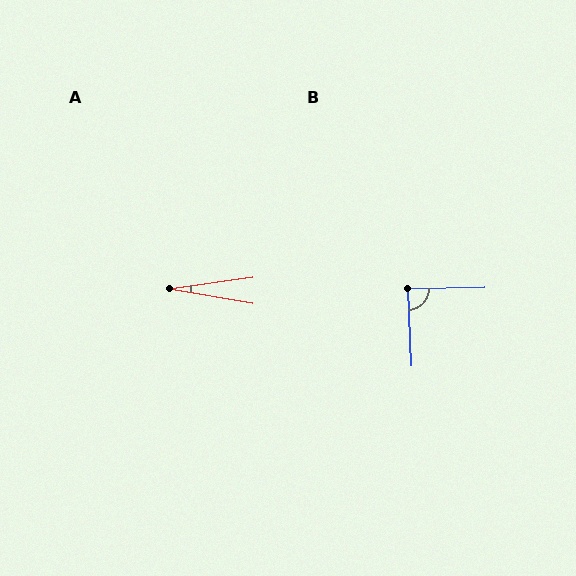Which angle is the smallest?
A, at approximately 18 degrees.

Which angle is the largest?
B, at approximately 89 degrees.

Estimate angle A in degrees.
Approximately 18 degrees.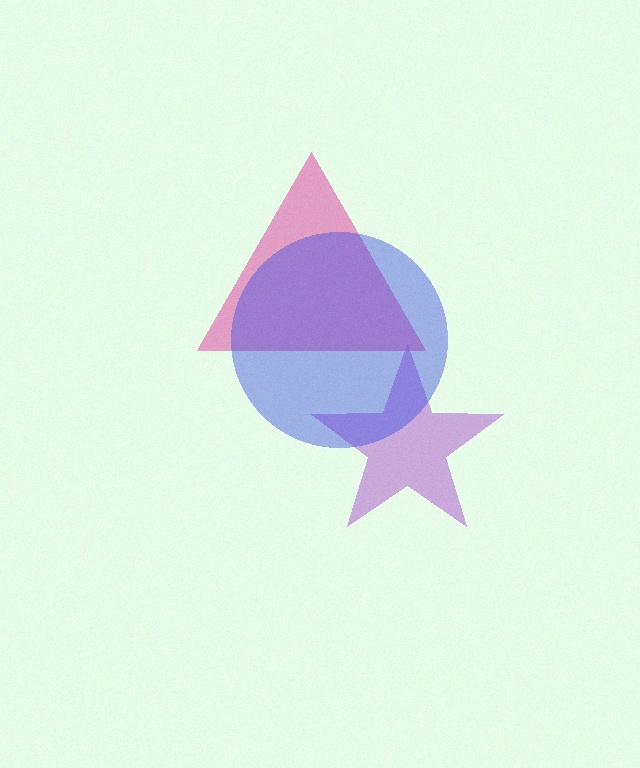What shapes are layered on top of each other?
The layered shapes are: a purple star, a pink triangle, a blue circle.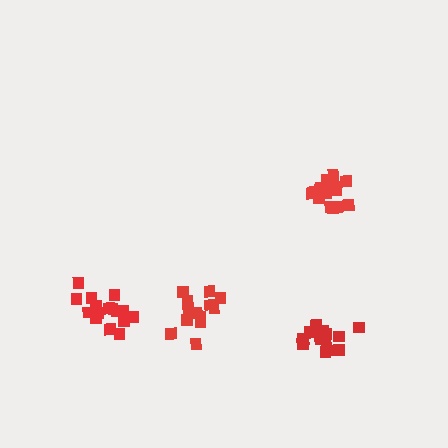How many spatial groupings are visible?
There are 4 spatial groupings.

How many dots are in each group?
Group 1: 16 dots, Group 2: 13 dots, Group 3: 16 dots, Group 4: 18 dots (63 total).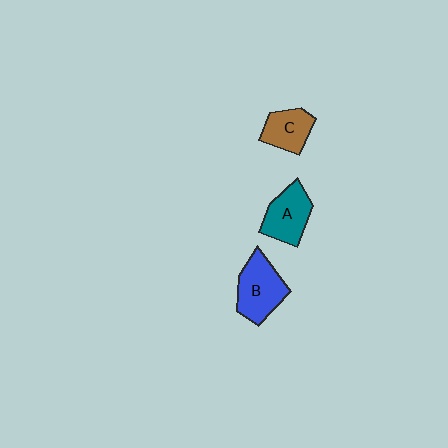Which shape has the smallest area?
Shape C (brown).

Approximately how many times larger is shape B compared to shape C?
Approximately 1.4 times.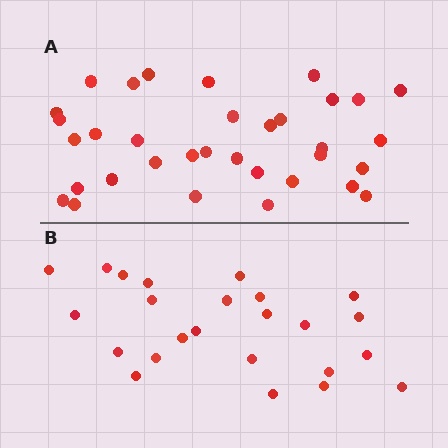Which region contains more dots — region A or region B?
Region A (the top region) has more dots.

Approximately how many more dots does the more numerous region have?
Region A has roughly 10 or so more dots than region B.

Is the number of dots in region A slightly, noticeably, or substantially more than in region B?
Region A has noticeably more, but not dramatically so. The ratio is roughly 1.4 to 1.